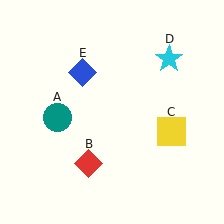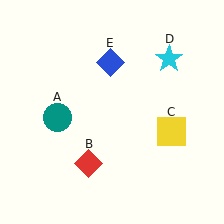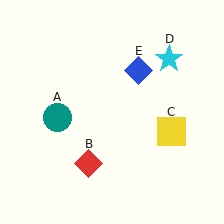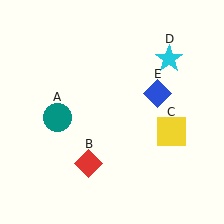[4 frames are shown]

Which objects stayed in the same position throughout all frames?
Teal circle (object A) and red diamond (object B) and yellow square (object C) and cyan star (object D) remained stationary.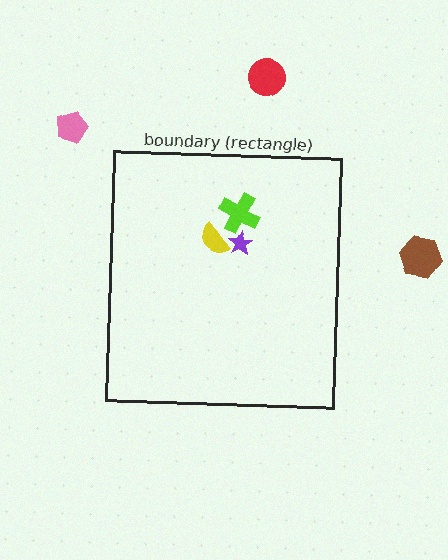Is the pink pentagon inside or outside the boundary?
Outside.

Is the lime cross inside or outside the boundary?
Inside.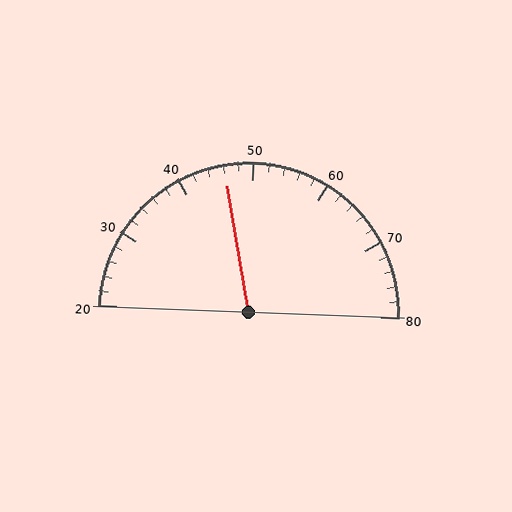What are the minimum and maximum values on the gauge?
The gauge ranges from 20 to 80.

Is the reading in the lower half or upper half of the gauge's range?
The reading is in the lower half of the range (20 to 80).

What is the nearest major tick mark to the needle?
The nearest major tick mark is 50.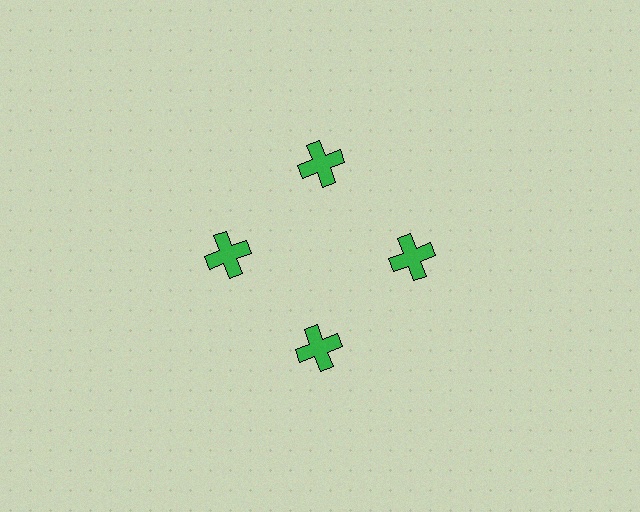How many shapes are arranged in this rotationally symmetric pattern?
There are 4 shapes, arranged in 4 groups of 1.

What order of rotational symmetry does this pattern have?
This pattern has 4-fold rotational symmetry.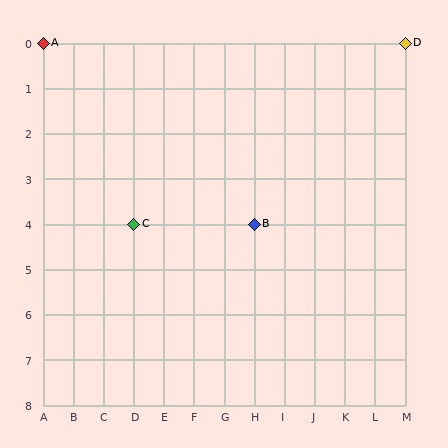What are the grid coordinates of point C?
Point C is at grid coordinates (D, 4).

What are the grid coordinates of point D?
Point D is at grid coordinates (M, 0).